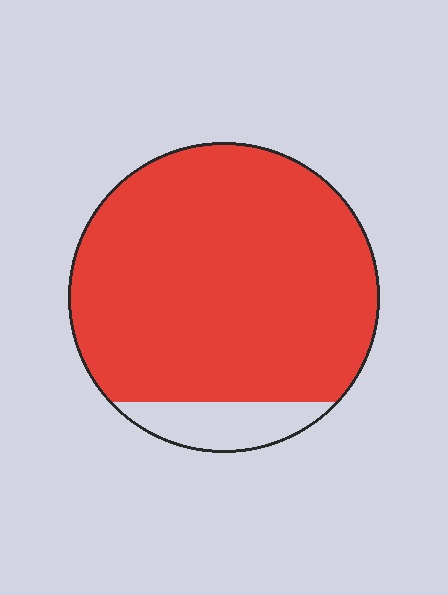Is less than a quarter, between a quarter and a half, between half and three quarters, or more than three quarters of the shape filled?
More than three quarters.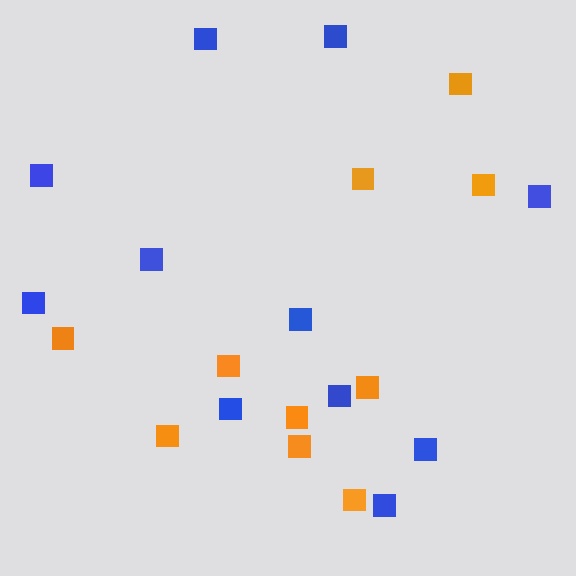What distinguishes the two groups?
There are 2 groups: one group of orange squares (10) and one group of blue squares (11).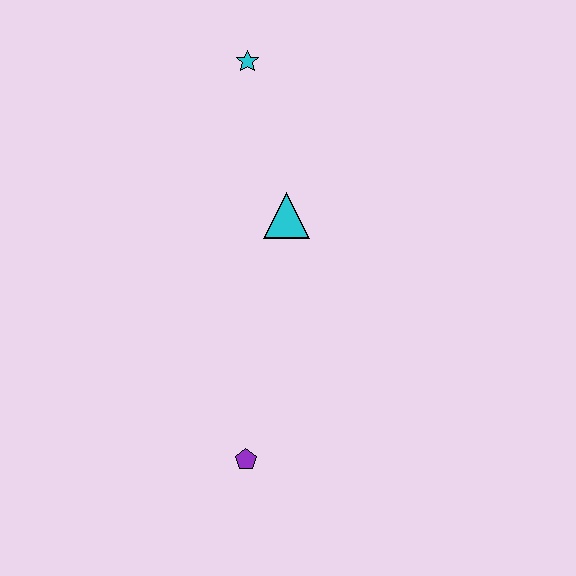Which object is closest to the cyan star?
The cyan triangle is closest to the cyan star.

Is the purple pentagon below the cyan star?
Yes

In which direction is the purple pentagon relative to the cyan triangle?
The purple pentagon is below the cyan triangle.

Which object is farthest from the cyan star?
The purple pentagon is farthest from the cyan star.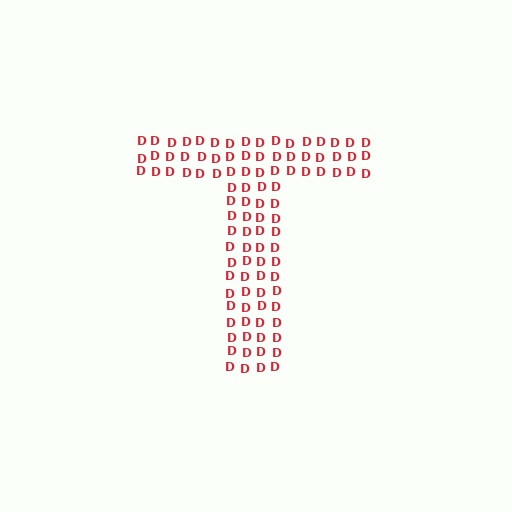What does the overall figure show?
The overall figure shows the letter T.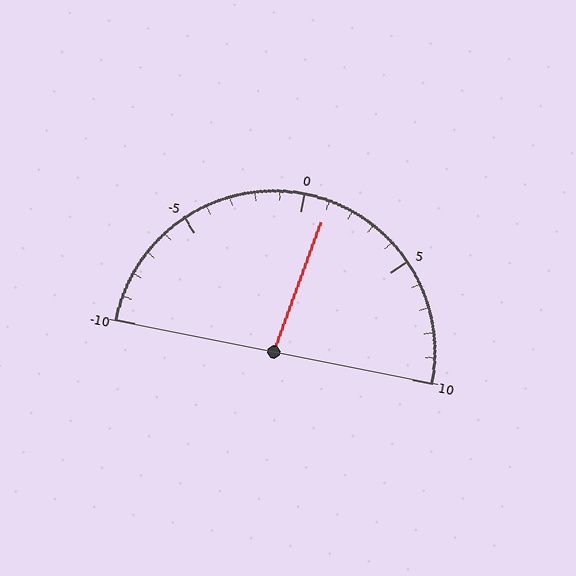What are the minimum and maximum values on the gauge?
The gauge ranges from -10 to 10.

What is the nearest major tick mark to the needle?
The nearest major tick mark is 0.